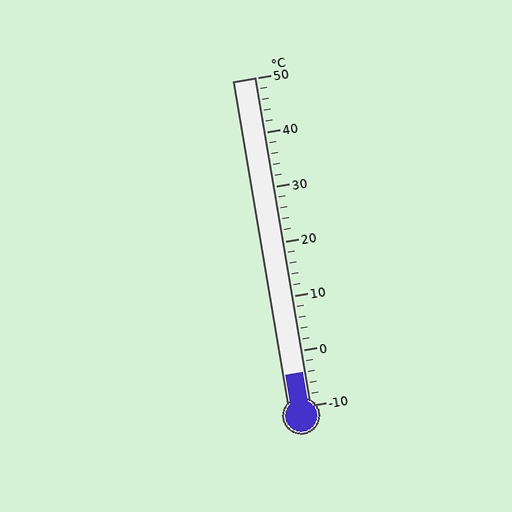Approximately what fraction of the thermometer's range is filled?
The thermometer is filled to approximately 10% of its range.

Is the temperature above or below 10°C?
The temperature is below 10°C.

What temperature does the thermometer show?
The thermometer shows approximately -4°C.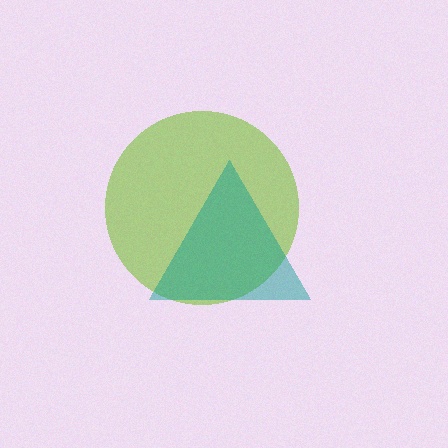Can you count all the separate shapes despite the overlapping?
Yes, there are 2 separate shapes.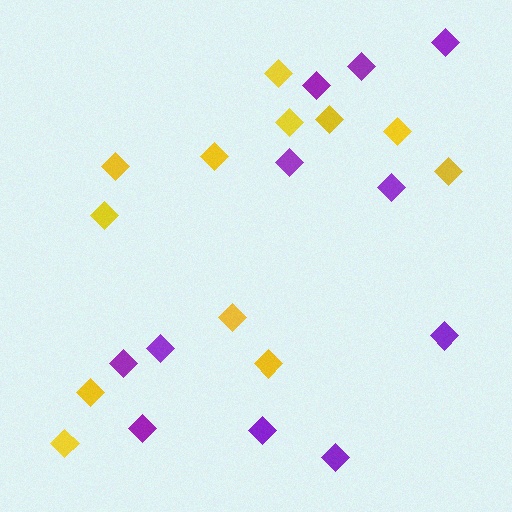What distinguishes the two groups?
There are 2 groups: one group of yellow diamonds (12) and one group of purple diamonds (11).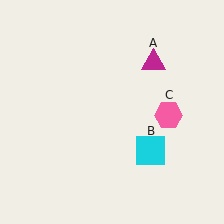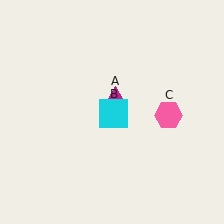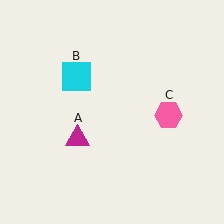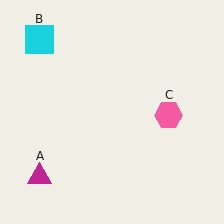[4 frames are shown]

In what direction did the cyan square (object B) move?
The cyan square (object B) moved up and to the left.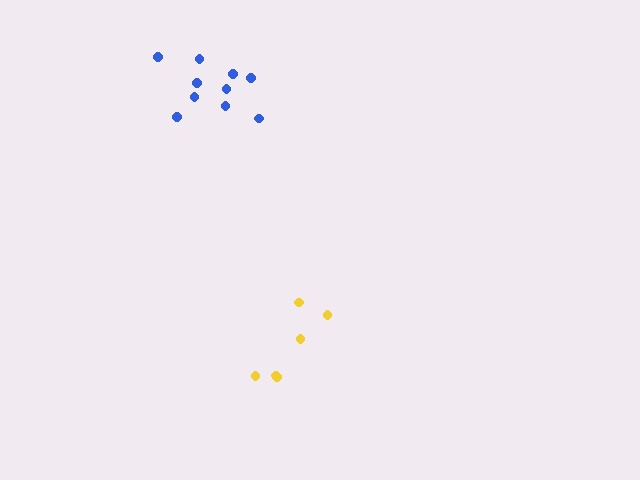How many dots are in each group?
Group 1: 10 dots, Group 2: 6 dots (16 total).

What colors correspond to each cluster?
The clusters are colored: blue, yellow.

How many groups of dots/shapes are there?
There are 2 groups.